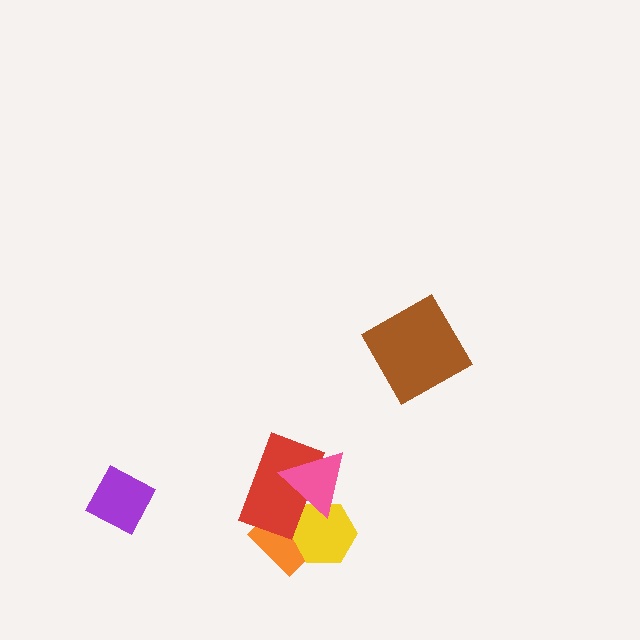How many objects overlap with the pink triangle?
3 objects overlap with the pink triangle.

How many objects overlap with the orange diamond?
3 objects overlap with the orange diamond.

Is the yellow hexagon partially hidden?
Yes, it is partially covered by another shape.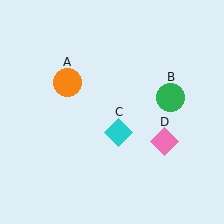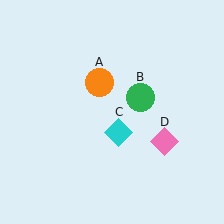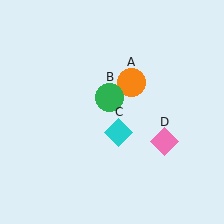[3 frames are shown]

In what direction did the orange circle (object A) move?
The orange circle (object A) moved right.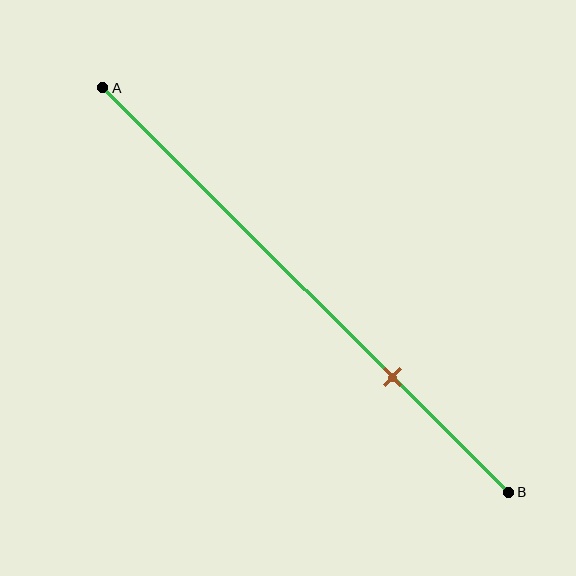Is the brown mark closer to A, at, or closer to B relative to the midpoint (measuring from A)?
The brown mark is closer to point B than the midpoint of segment AB.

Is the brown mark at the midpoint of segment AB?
No, the mark is at about 70% from A, not at the 50% midpoint.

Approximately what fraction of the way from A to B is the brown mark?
The brown mark is approximately 70% of the way from A to B.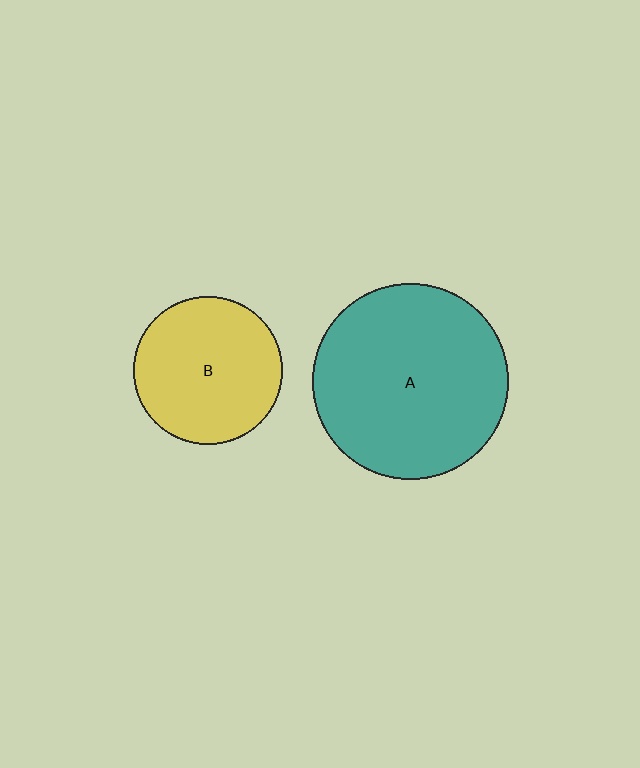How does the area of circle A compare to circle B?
Approximately 1.7 times.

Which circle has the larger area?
Circle A (teal).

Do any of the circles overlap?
No, none of the circles overlap.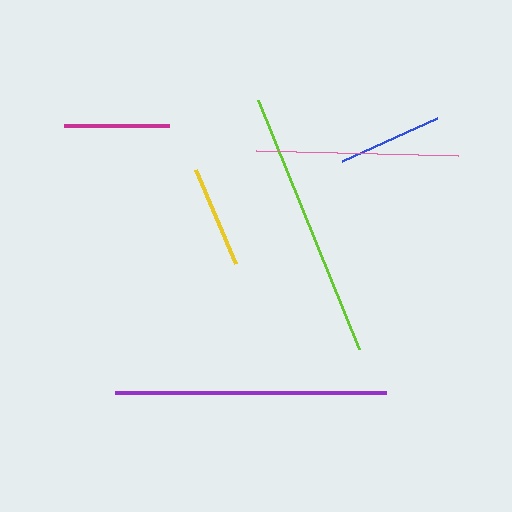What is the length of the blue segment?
The blue segment is approximately 104 pixels long.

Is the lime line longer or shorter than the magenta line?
The lime line is longer than the magenta line.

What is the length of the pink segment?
The pink segment is approximately 202 pixels long.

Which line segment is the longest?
The purple line is the longest at approximately 271 pixels.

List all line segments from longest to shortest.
From longest to shortest: purple, lime, pink, magenta, blue, yellow.